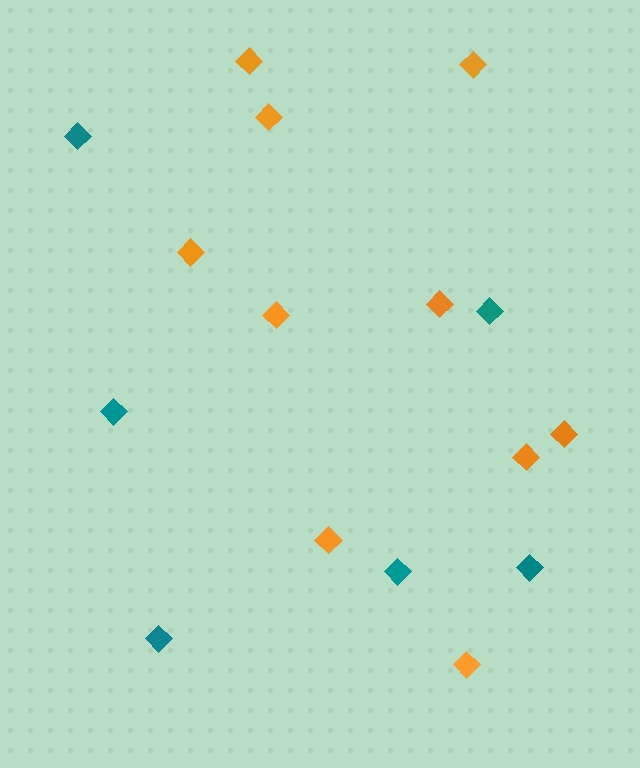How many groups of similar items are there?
There are 2 groups: one group of orange diamonds (10) and one group of teal diamonds (6).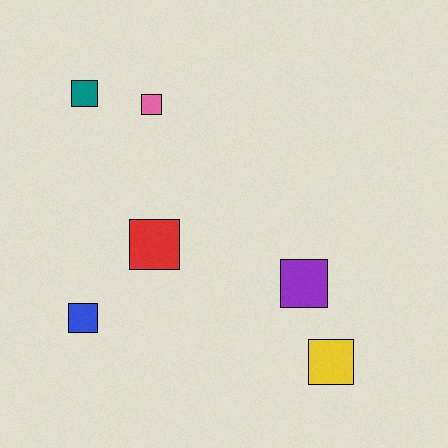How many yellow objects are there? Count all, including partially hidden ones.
There is 1 yellow object.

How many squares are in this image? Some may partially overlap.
There are 6 squares.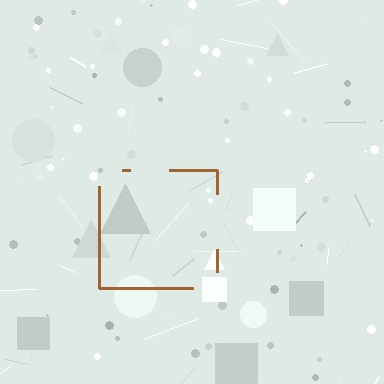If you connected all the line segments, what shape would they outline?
They would outline a square.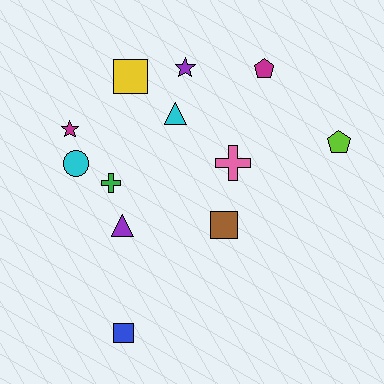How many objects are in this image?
There are 12 objects.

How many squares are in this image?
There are 3 squares.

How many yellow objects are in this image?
There is 1 yellow object.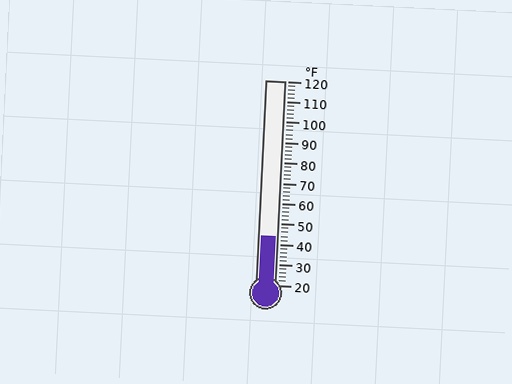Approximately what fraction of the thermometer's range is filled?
The thermometer is filled to approximately 25% of its range.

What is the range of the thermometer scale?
The thermometer scale ranges from 20°F to 120°F.